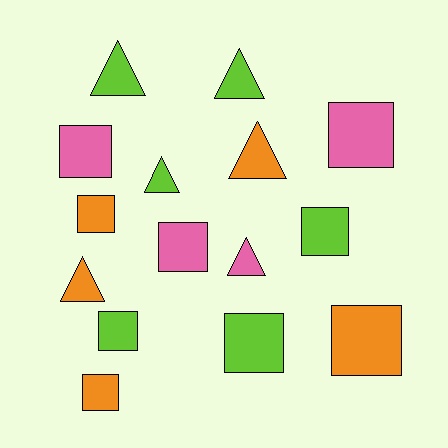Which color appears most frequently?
Lime, with 6 objects.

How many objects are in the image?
There are 15 objects.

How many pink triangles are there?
There is 1 pink triangle.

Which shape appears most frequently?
Square, with 9 objects.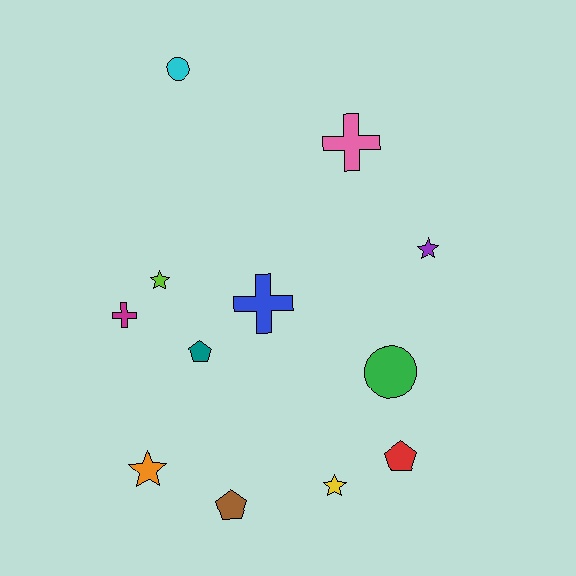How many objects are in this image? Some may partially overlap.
There are 12 objects.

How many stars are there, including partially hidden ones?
There are 4 stars.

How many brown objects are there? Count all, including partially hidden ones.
There is 1 brown object.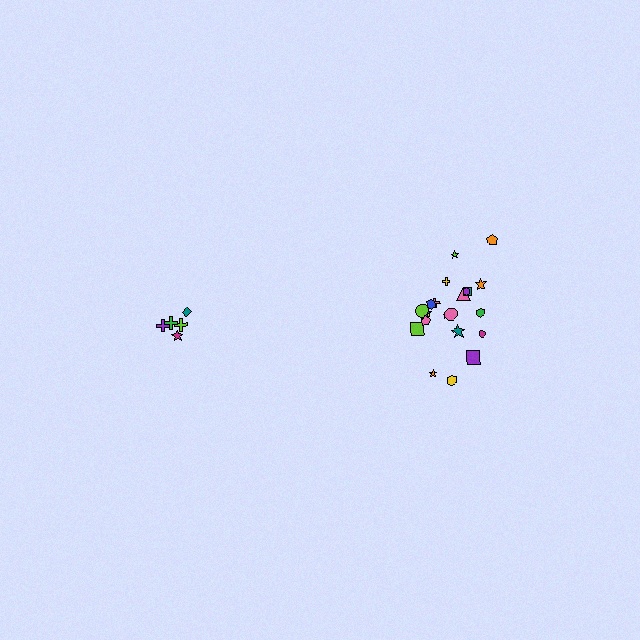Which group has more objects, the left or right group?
The right group.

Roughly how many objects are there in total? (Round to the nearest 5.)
Roughly 25 objects in total.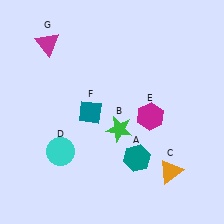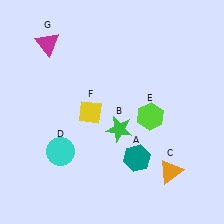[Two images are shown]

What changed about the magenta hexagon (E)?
In Image 1, E is magenta. In Image 2, it changed to lime.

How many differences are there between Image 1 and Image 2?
There are 2 differences between the two images.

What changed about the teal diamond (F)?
In Image 1, F is teal. In Image 2, it changed to yellow.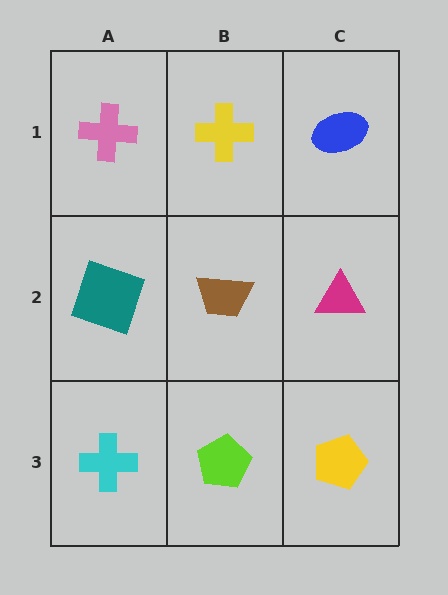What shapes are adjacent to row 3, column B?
A brown trapezoid (row 2, column B), a cyan cross (row 3, column A), a yellow pentagon (row 3, column C).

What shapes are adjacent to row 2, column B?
A yellow cross (row 1, column B), a lime pentagon (row 3, column B), a teal square (row 2, column A), a magenta triangle (row 2, column C).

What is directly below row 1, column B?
A brown trapezoid.